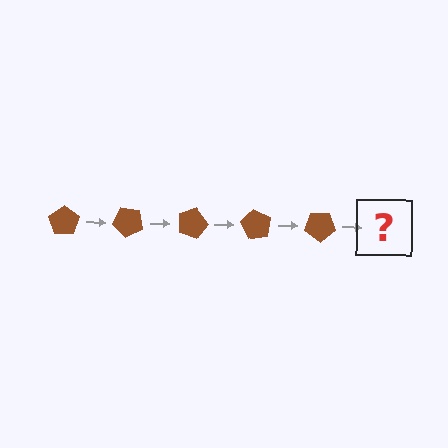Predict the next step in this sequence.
The next step is a brown pentagon rotated 225 degrees.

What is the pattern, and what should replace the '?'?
The pattern is that the pentagon rotates 45 degrees each step. The '?' should be a brown pentagon rotated 225 degrees.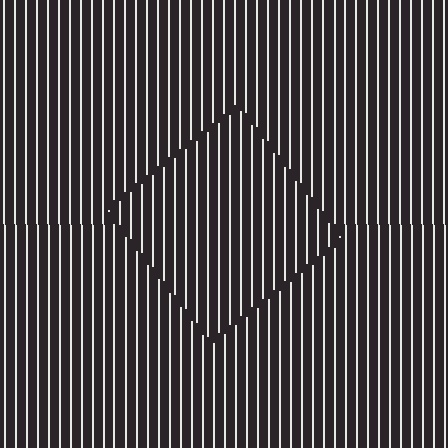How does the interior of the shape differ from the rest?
The interior of the shape contains the same grating, shifted by half a period — the contour is defined by the phase discontinuity where line-ends from the inner and outer gratings abut.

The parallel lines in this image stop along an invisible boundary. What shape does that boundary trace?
An illusory square. The interior of the shape contains the same grating, shifted by half a period — the contour is defined by the phase discontinuity where line-ends from the inner and outer gratings abut.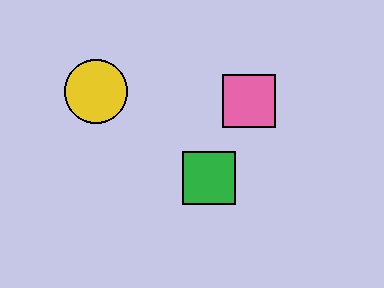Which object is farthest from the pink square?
The yellow circle is farthest from the pink square.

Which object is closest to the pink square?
The green square is closest to the pink square.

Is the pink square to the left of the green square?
No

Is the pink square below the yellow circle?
Yes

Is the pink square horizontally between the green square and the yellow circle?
No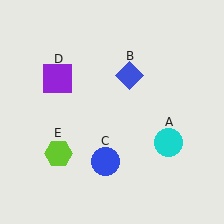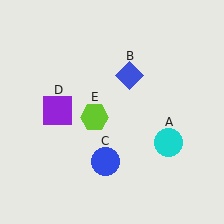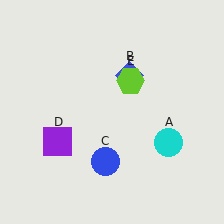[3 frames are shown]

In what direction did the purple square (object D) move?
The purple square (object D) moved down.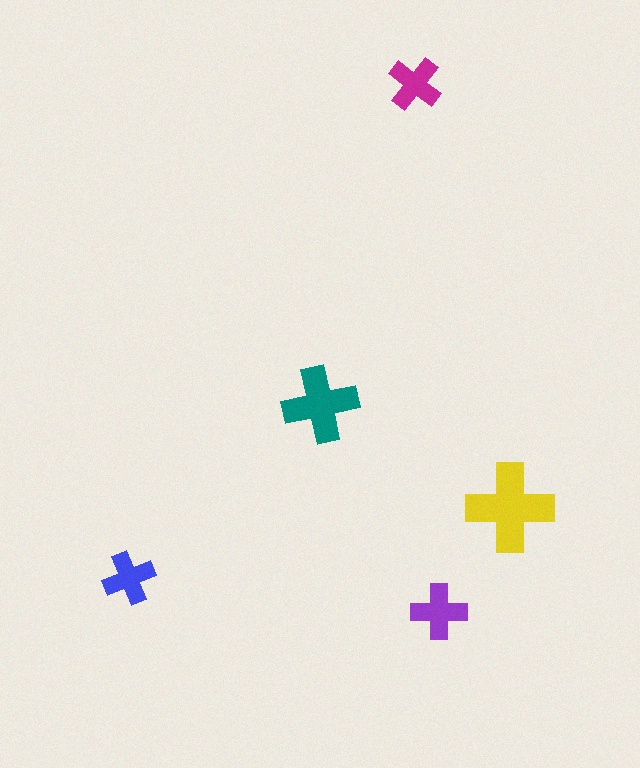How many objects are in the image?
There are 5 objects in the image.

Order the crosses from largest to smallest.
the yellow one, the teal one, the purple one, the magenta one, the blue one.